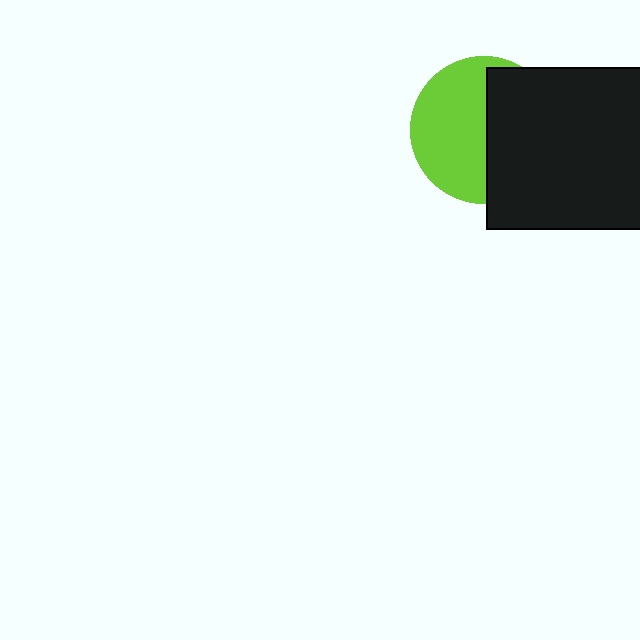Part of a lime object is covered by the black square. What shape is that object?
It is a circle.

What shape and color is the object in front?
The object in front is a black square.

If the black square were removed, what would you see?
You would see the complete lime circle.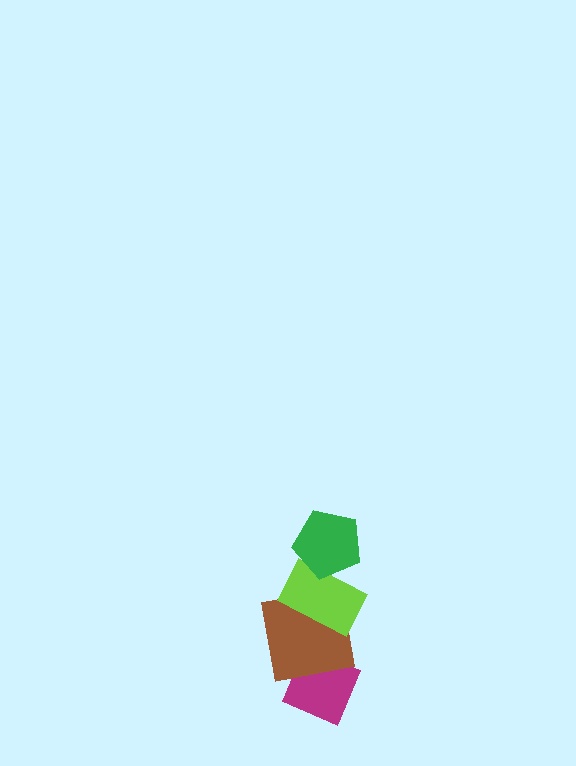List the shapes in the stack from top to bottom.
From top to bottom: the green pentagon, the lime rectangle, the brown square, the magenta diamond.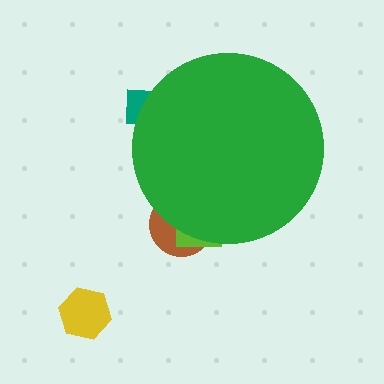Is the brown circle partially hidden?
Yes, the brown circle is partially hidden behind the green circle.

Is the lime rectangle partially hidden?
Yes, the lime rectangle is partially hidden behind the green circle.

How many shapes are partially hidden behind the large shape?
3 shapes are partially hidden.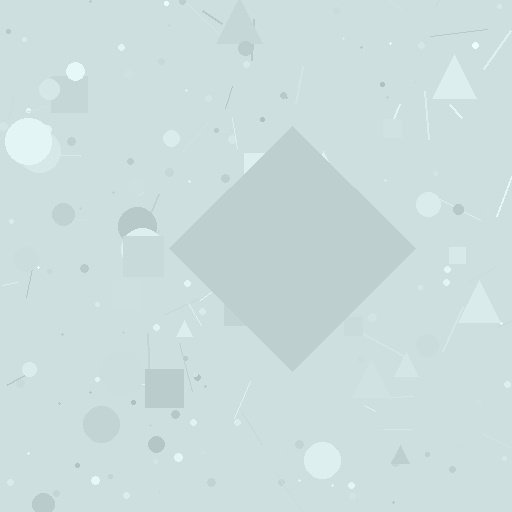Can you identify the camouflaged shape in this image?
The camouflaged shape is a diamond.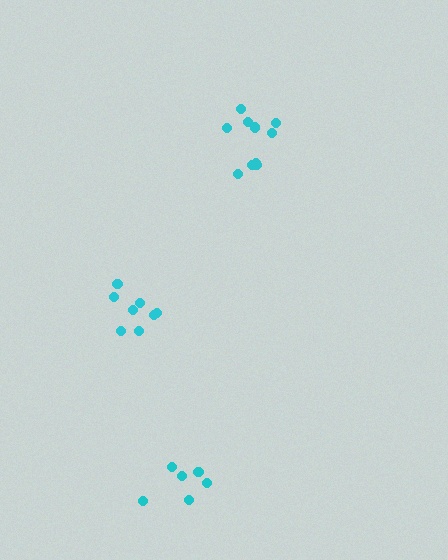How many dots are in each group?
Group 1: 10 dots, Group 2: 8 dots, Group 3: 6 dots (24 total).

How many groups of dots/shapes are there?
There are 3 groups.